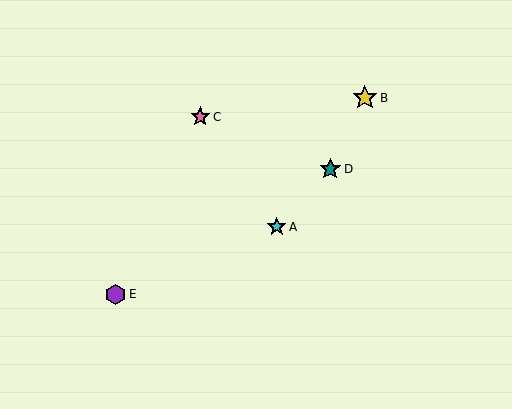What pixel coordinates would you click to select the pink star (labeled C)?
Click at (200, 117) to select the pink star C.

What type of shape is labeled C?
Shape C is a pink star.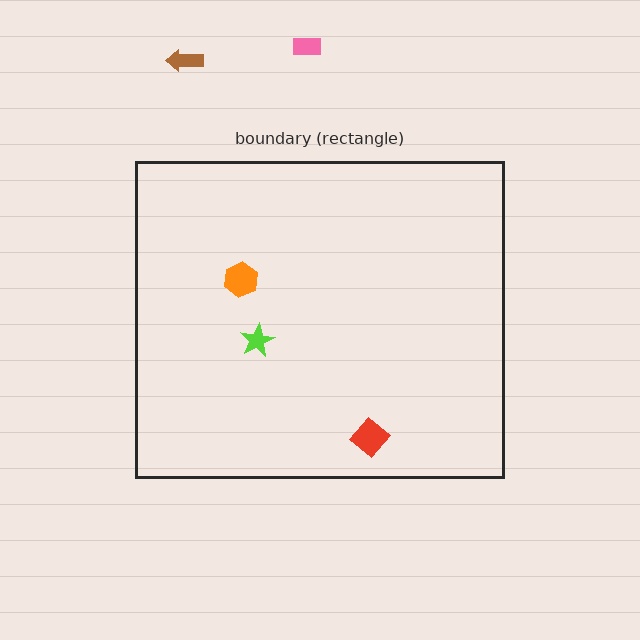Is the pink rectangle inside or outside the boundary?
Outside.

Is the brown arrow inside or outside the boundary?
Outside.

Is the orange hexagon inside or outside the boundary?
Inside.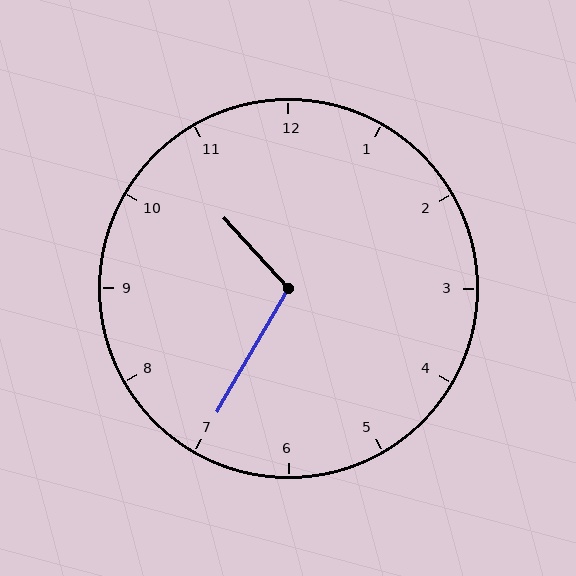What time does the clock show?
10:35.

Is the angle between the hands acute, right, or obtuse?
It is obtuse.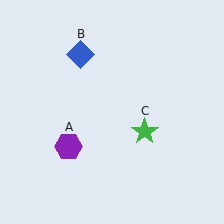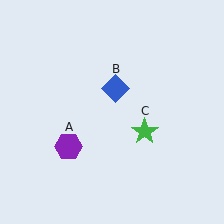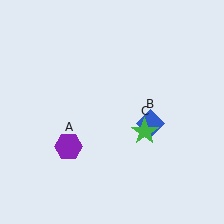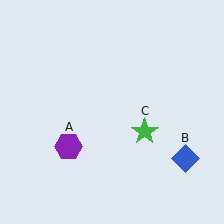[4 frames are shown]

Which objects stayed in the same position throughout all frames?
Purple hexagon (object A) and green star (object C) remained stationary.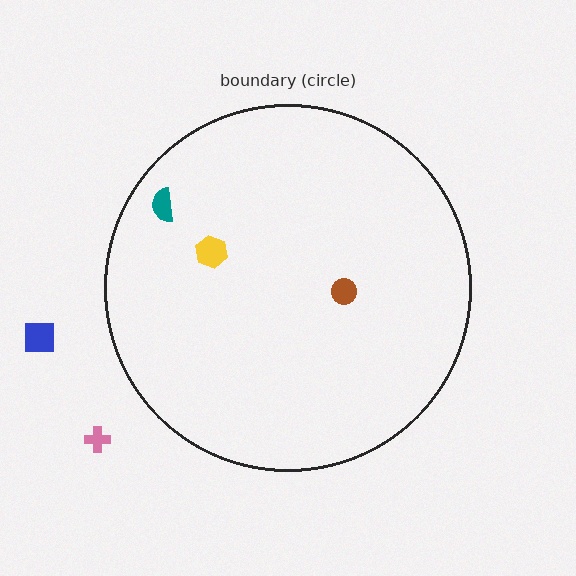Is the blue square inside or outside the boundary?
Outside.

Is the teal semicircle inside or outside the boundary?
Inside.